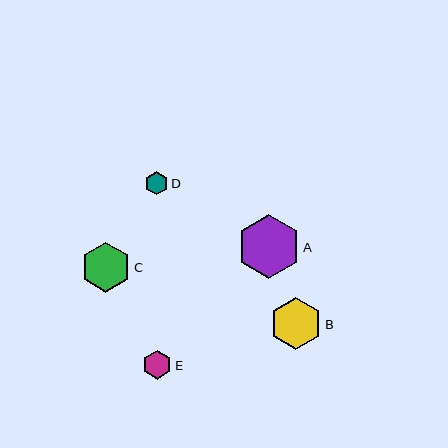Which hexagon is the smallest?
Hexagon D is the smallest with a size of approximately 23 pixels.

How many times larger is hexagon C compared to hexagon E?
Hexagon C is approximately 1.7 times the size of hexagon E.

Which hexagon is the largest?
Hexagon A is the largest with a size of approximately 63 pixels.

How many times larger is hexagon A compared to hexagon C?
Hexagon A is approximately 1.3 times the size of hexagon C.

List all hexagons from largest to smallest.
From largest to smallest: A, B, C, E, D.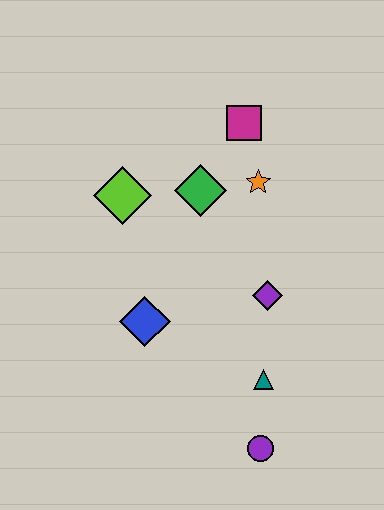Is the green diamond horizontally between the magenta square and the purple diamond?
No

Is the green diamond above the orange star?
No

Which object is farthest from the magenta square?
The purple circle is farthest from the magenta square.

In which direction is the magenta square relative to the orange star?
The magenta square is above the orange star.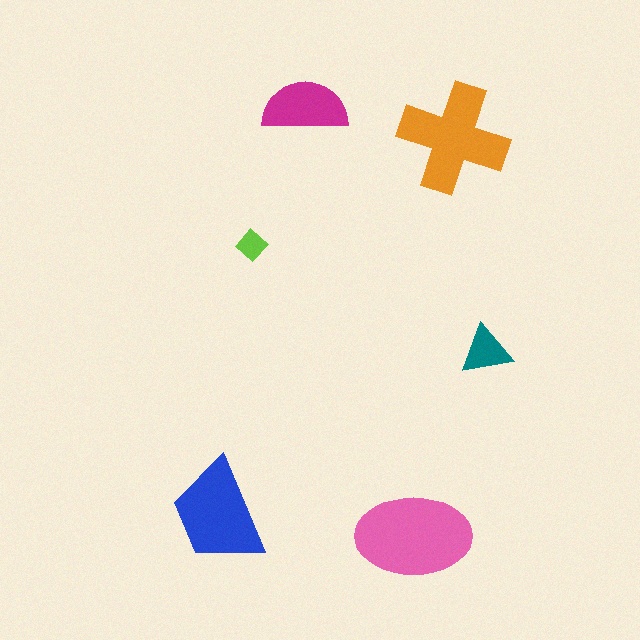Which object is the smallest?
The lime diamond.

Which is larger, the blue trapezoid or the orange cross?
The orange cross.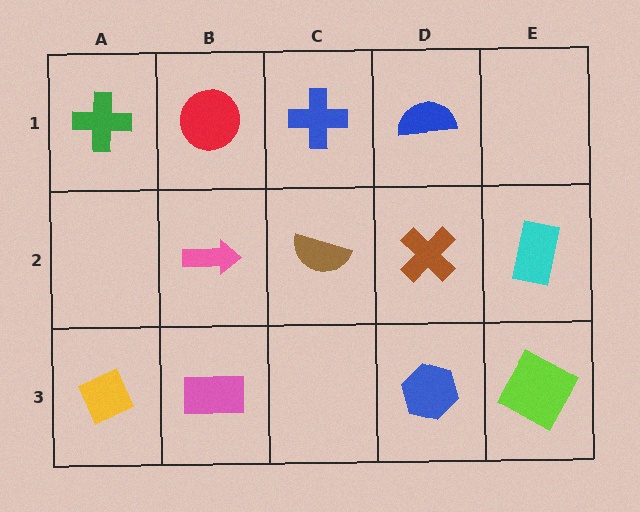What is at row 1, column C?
A blue cross.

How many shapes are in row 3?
4 shapes.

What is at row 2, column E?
A cyan rectangle.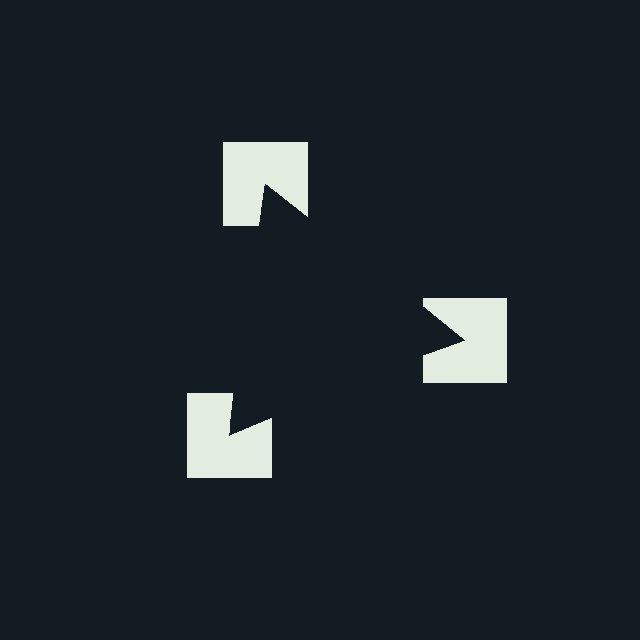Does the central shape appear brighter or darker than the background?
It typically appears slightly darker than the background, even though no actual brightness change is drawn.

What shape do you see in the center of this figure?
An illusory triangle — its edges are inferred from the aligned wedge cuts in the notched squares, not physically drawn.